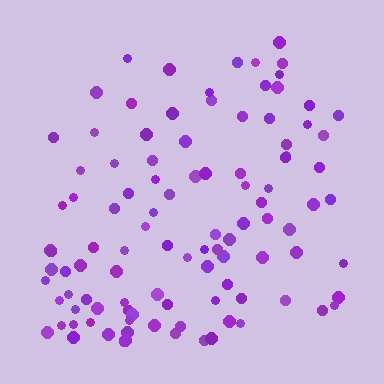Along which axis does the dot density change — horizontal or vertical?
Vertical.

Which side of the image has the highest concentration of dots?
The bottom.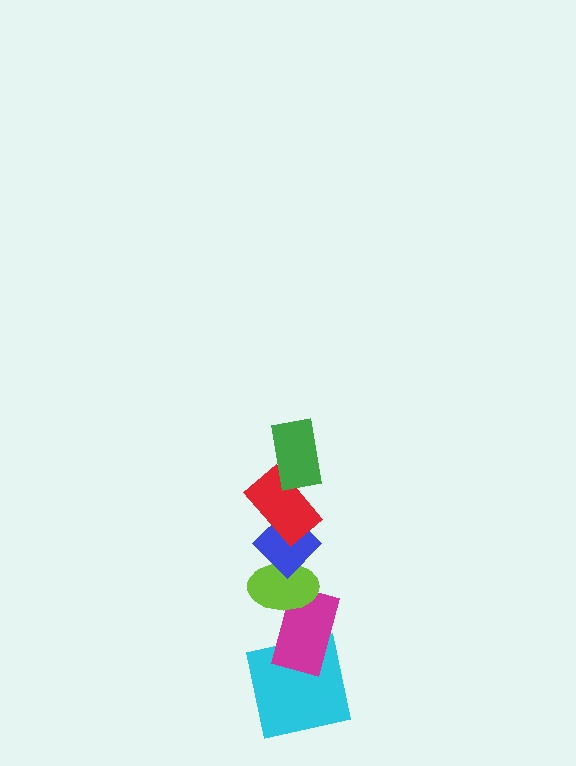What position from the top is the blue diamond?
The blue diamond is 3rd from the top.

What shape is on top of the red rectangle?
The green rectangle is on top of the red rectangle.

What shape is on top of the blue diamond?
The red rectangle is on top of the blue diamond.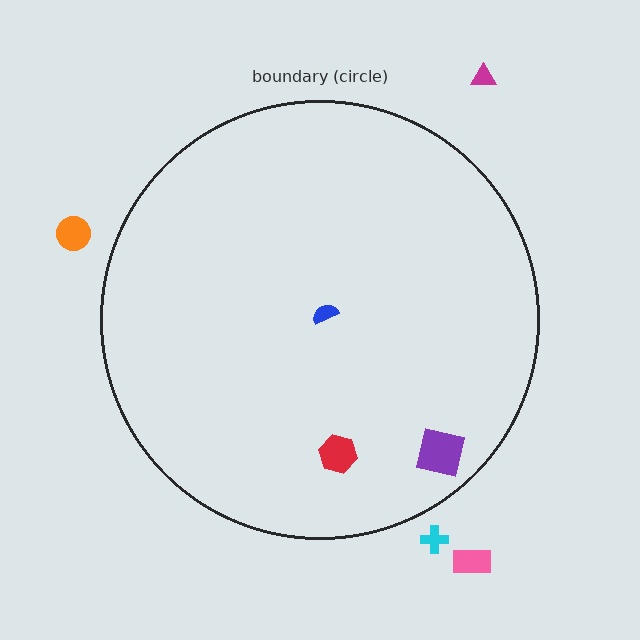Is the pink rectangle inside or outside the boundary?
Outside.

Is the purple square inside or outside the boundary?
Inside.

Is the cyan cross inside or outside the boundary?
Outside.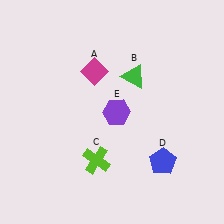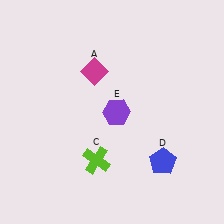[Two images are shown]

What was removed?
The green triangle (B) was removed in Image 2.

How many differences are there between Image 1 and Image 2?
There is 1 difference between the two images.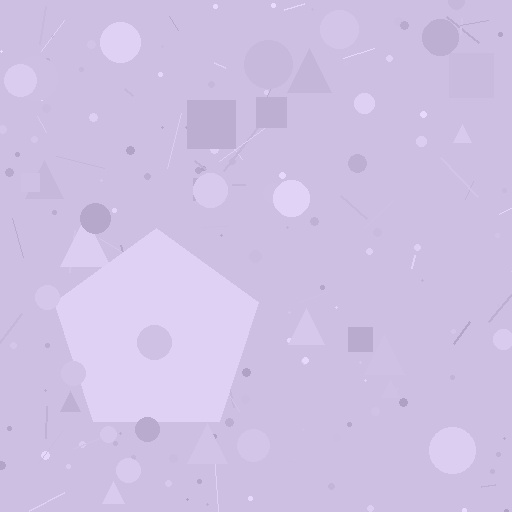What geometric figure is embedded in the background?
A pentagon is embedded in the background.